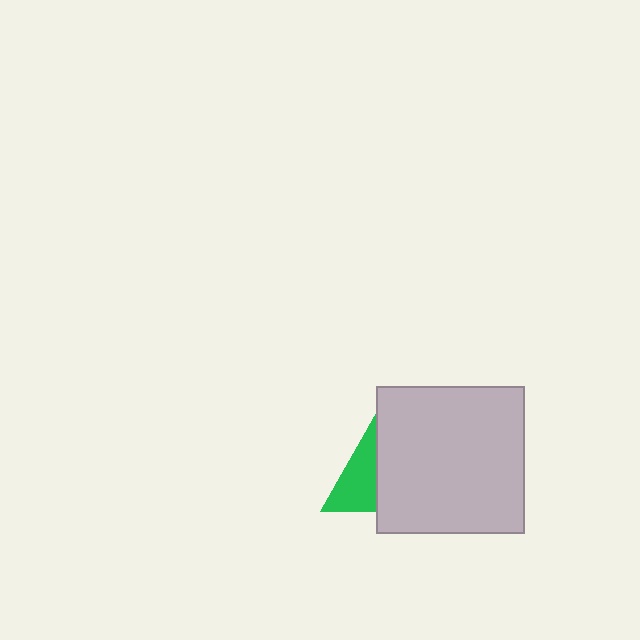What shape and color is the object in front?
The object in front is a light gray square.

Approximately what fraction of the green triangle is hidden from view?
Roughly 61% of the green triangle is hidden behind the light gray square.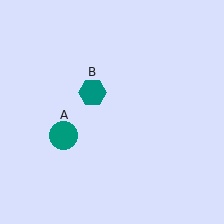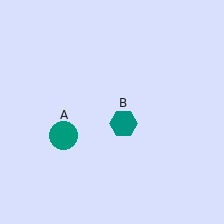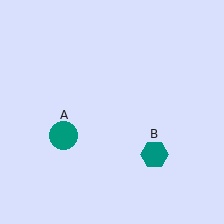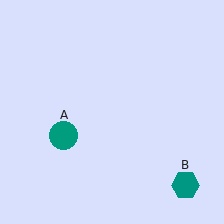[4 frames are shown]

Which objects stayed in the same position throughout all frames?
Teal circle (object A) remained stationary.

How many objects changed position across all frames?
1 object changed position: teal hexagon (object B).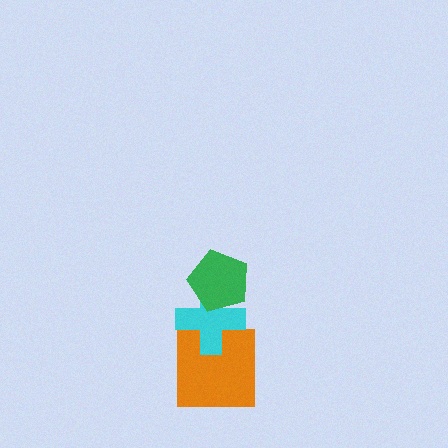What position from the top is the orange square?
The orange square is 3rd from the top.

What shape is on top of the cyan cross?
The green pentagon is on top of the cyan cross.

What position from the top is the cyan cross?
The cyan cross is 2nd from the top.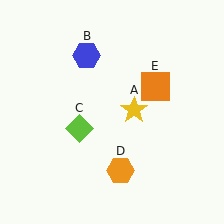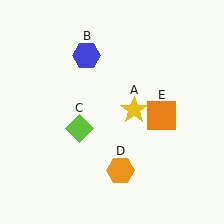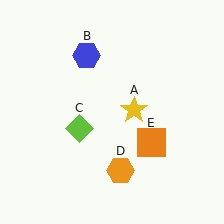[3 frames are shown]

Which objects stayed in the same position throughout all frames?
Yellow star (object A) and blue hexagon (object B) and lime diamond (object C) and orange hexagon (object D) remained stationary.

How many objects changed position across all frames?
1 object changed position: orange square (object E).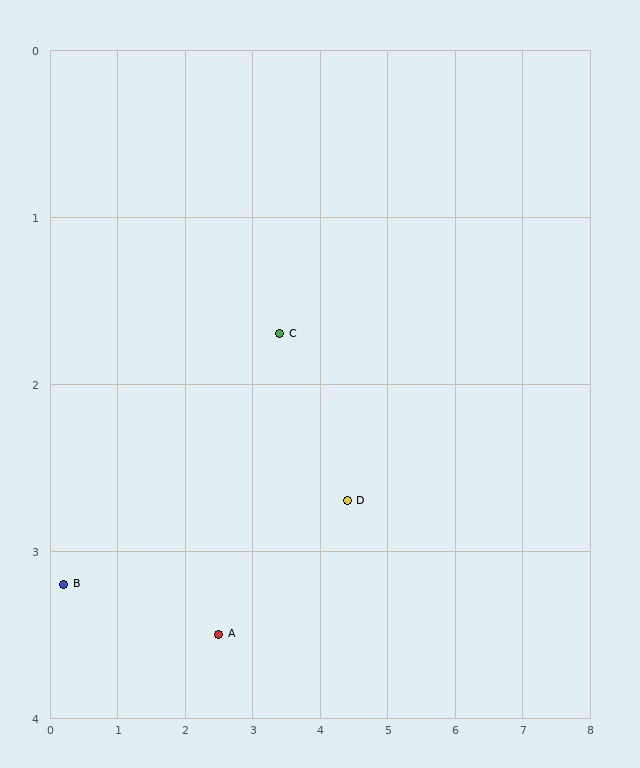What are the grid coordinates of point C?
Point C is at approximately (3.4, 1.7).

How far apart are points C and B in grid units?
Points C and B are about 3.5 grid units apart.